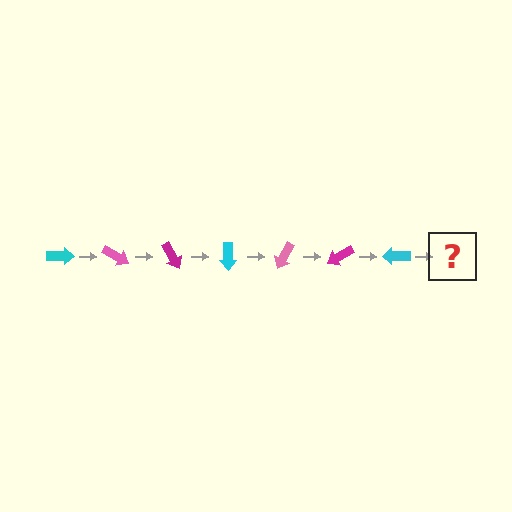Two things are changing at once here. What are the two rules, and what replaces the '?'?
The two rules are that it rotates 30 degrees each step and the color cycles through cyan, pink, and magenta. The '?' should be a pink arrow, rotated 210 degrees from the start.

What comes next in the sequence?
The next element should be a pink arrow, rotated 210 degrees from the start.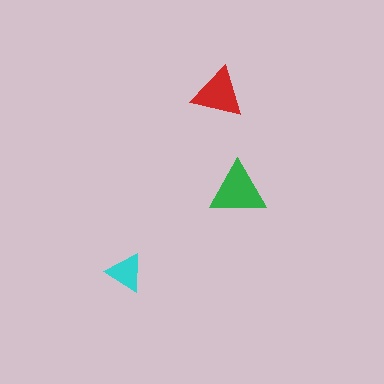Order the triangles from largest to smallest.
the green one, the red one, the cyan one.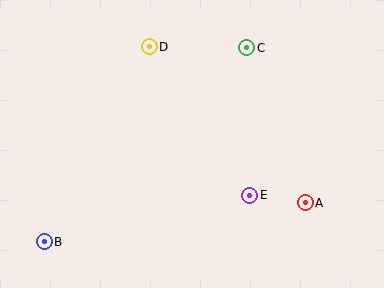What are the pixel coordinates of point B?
Point B is at (44, 242).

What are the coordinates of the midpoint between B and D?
The midpoint between B and D is at (97, 144).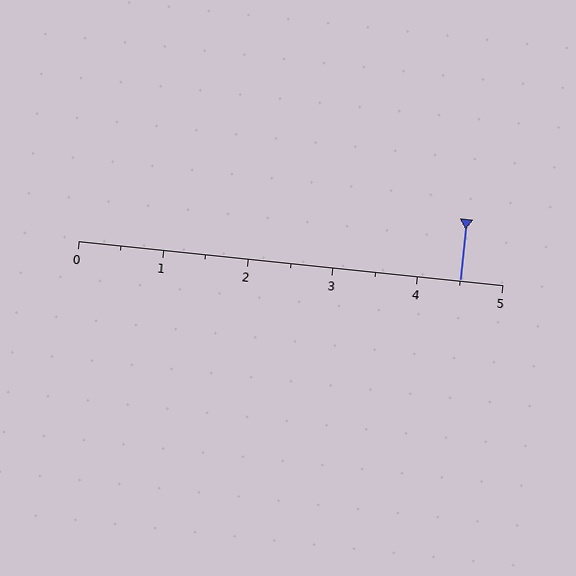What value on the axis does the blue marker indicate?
The marker indicates approximately 4.5.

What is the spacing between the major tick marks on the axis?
The major ticks are spaced 1 apart.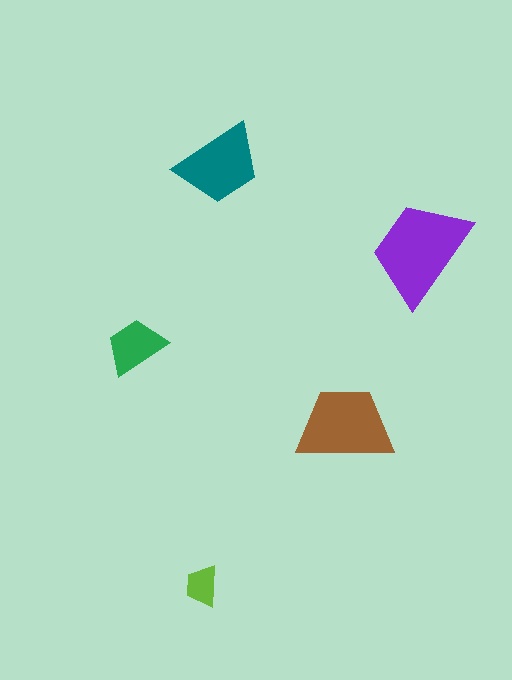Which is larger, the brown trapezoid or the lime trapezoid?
The brown one.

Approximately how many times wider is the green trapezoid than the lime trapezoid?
About 1.5 times wider.